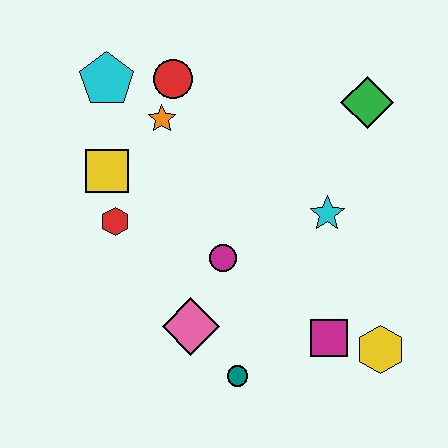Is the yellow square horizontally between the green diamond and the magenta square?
No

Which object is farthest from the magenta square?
The cyan pentagon is farthest from the magenta square.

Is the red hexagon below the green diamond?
Yes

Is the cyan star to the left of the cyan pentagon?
No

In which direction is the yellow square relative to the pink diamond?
The yellow square is above the pink diamond.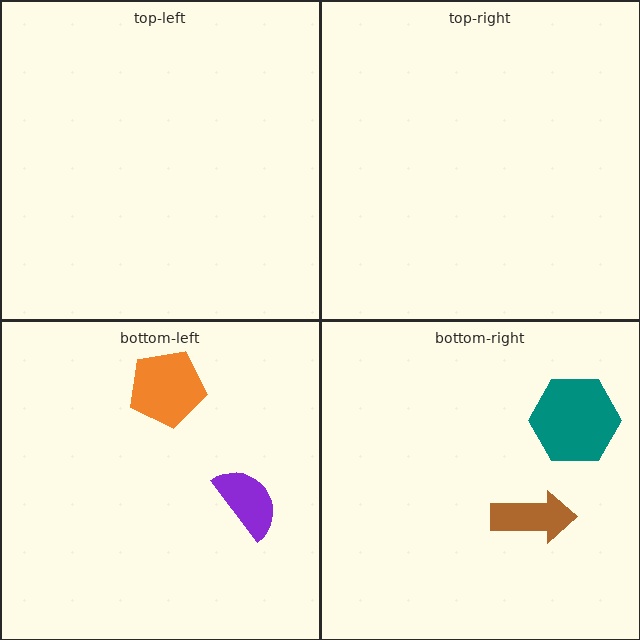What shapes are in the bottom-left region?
The orange pentagon, the purple semicircle.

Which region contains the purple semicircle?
The bottom-left region.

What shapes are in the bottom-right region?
The brown arrow, the teal hexagon.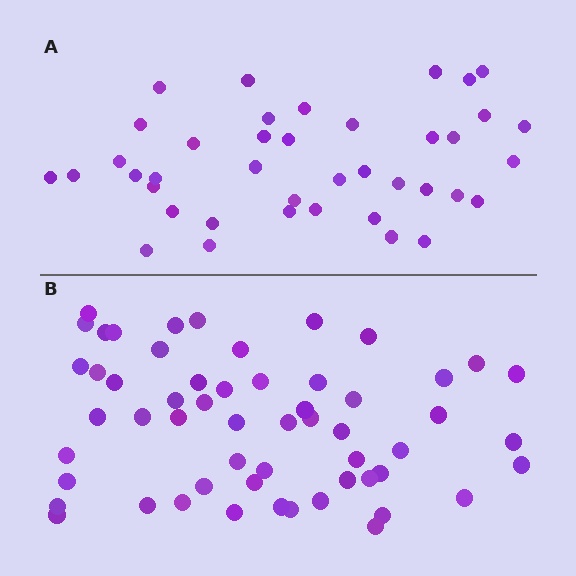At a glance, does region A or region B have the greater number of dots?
Region B (the bottom region) has more dots.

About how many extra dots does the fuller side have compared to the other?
Region B has approximately 15 more dots than region A.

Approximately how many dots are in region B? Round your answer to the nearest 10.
About 60 dots. (The exact count is 56, which rounds to 60.)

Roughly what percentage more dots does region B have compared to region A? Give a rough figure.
About 40% more.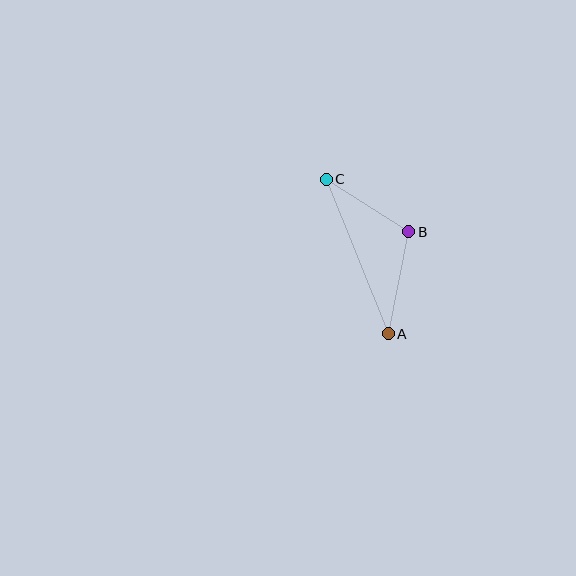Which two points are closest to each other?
Points B and C are closest to each other.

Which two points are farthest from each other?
Points A and C are farthest from each other.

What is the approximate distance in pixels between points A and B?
The distance between A and B is approximately 104 pixels.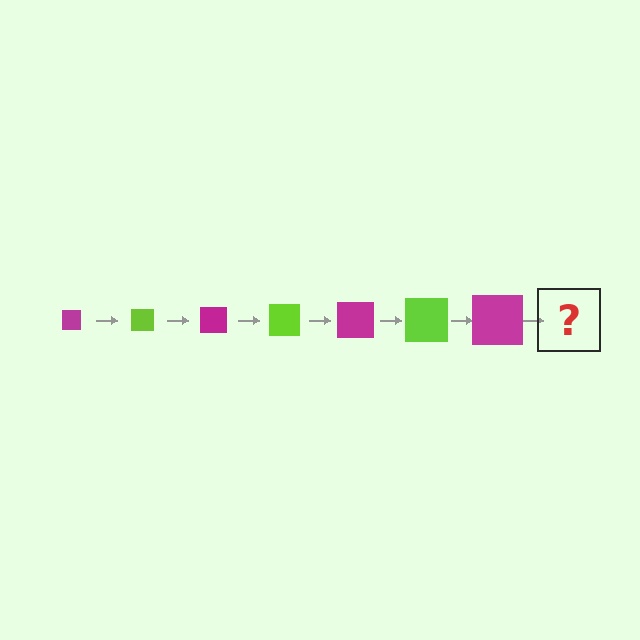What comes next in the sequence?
The next element should be a lime square, larger than the previous one.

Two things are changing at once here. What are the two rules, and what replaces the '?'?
The two rules are that the square grows larger each step and the color cycles through magenta and lime. The '?' should be a lime square, larger than the previous one.